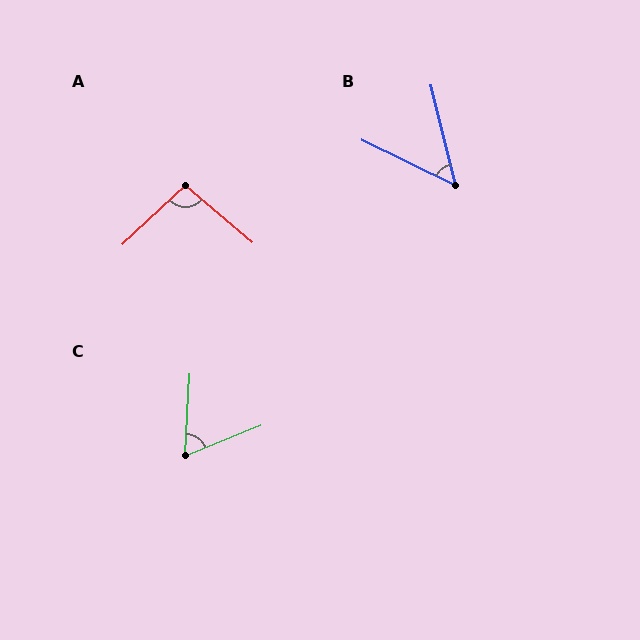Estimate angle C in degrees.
Approximately 65 degrees.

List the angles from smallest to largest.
B (50°), C (65°), A (97°).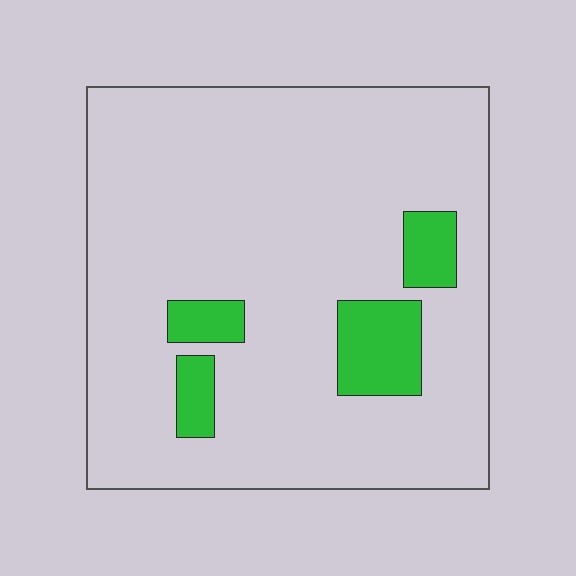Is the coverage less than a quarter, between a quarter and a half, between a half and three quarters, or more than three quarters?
Less than a quarter.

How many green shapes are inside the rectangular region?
4.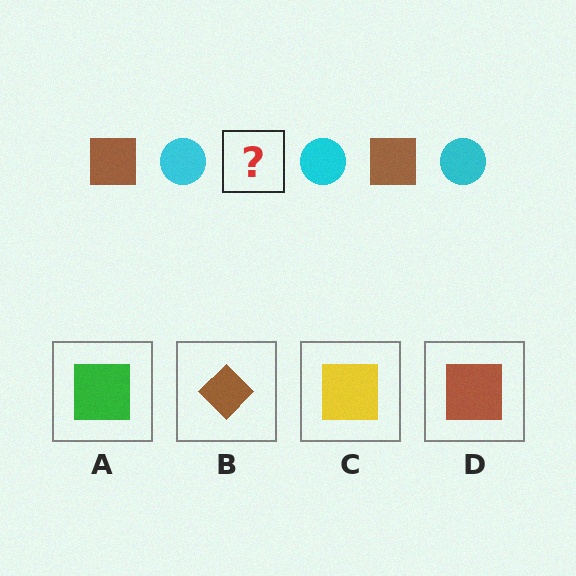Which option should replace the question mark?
Option D.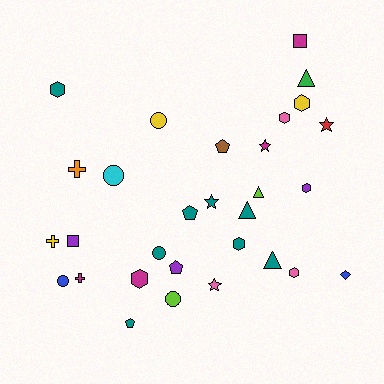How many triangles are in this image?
There are 4 triangles.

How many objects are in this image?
There are 30 objects.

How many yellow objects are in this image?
There are 3 yellow objects.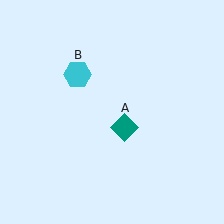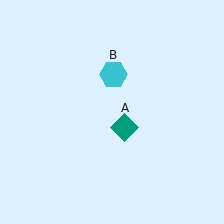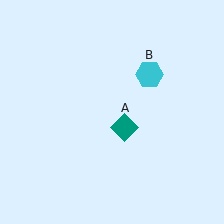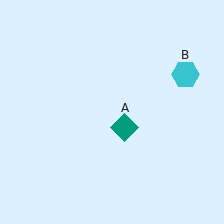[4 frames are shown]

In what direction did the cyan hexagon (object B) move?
The cyan hexagon (object B) moved right.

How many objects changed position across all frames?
1 object changed position: cyan hexagon (object B).